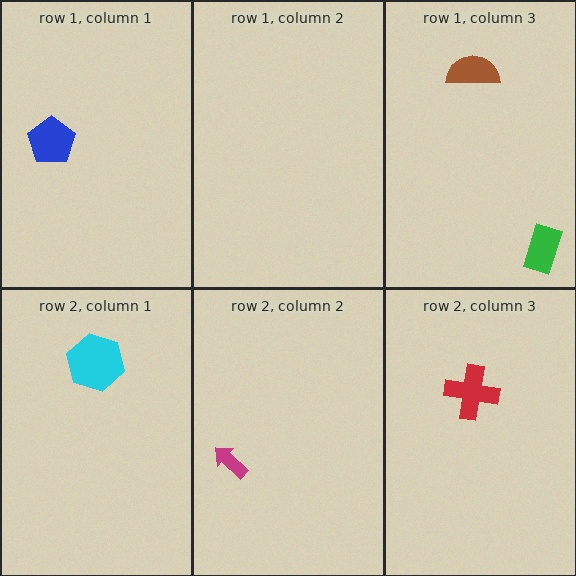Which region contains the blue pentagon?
The row 1, column 1 region.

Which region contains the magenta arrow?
The row 2, column 2 region.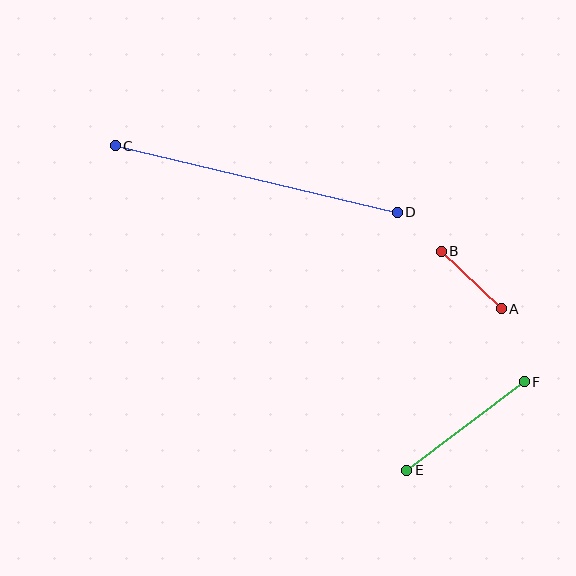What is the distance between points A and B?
The distance is approximately 83 pixels.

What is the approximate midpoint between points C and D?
The midpoint is at approximately (256, 179) pixels.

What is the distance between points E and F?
The distance is approximately 147 pixels.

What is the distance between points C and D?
The distance is approximately 290 pixels.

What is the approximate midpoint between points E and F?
The midpoint is at approximately (466, 426) pixels.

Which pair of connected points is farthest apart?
Points C and D are farthest apart.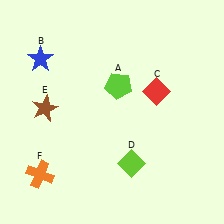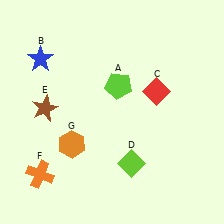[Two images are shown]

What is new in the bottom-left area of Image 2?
An orange hexagon (G) was added in the bottom-left area of Image 2.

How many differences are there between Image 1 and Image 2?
There is 1 difference between the two images.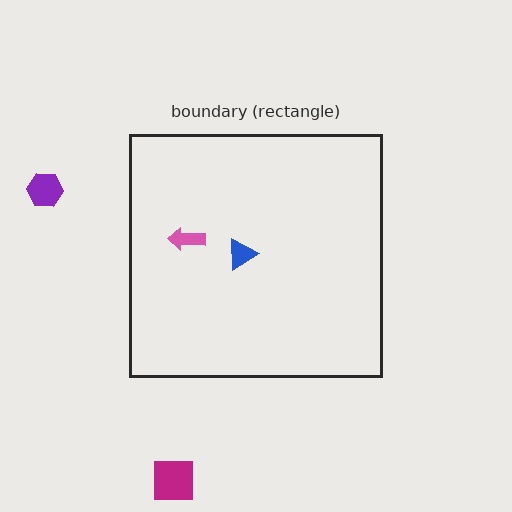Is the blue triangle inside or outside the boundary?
Inside.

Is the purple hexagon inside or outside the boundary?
Outside.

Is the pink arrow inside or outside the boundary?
Inside.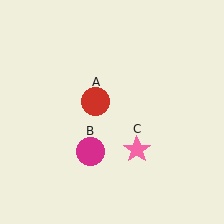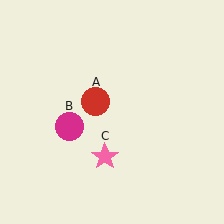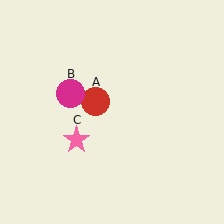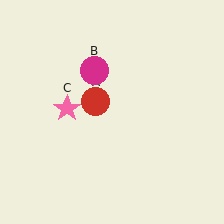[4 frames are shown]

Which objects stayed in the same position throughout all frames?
Red circle (object A) remained stationary.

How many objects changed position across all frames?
2 objects changed position: magenta circle (object B), pink star (object C).